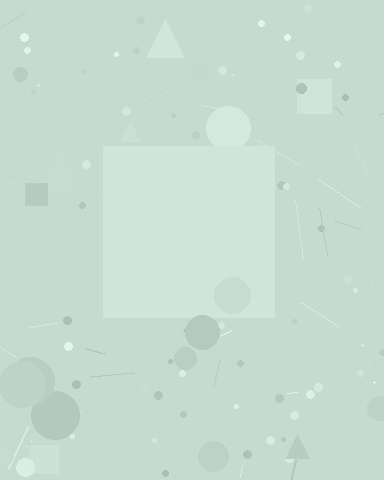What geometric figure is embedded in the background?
A square is embedded in the background.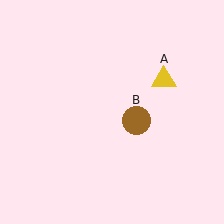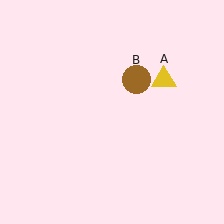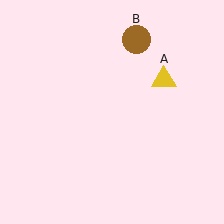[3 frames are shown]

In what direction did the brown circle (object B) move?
The brown circle (object B) moved up.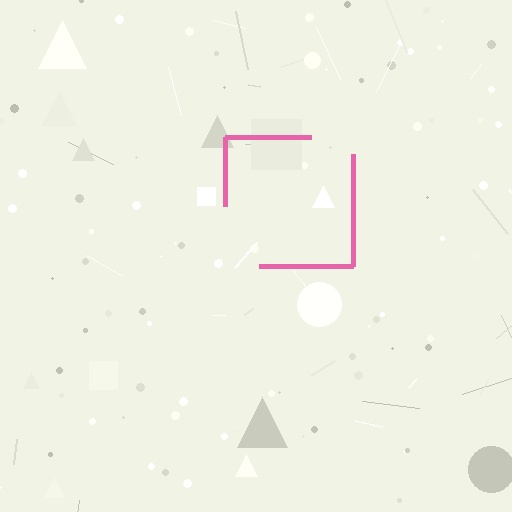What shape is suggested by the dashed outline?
The dashed outline suggests a square.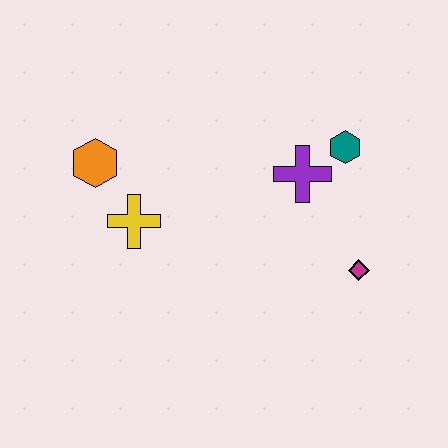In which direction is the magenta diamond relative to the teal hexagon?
The magenta diamond is below the teal hexagon.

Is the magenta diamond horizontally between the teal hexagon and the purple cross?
No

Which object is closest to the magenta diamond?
The purple cross is closest to the magenta diamond.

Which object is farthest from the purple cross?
The orange hexagon is farthest from the purple cross.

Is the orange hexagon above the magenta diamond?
Yes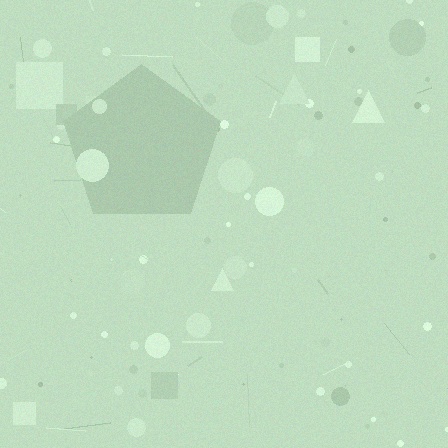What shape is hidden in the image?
A pentagon is hidden in the image.